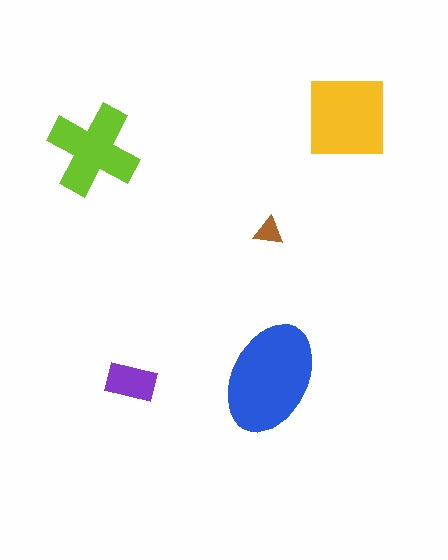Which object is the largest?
The blue ellipse.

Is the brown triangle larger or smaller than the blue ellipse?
Smaller.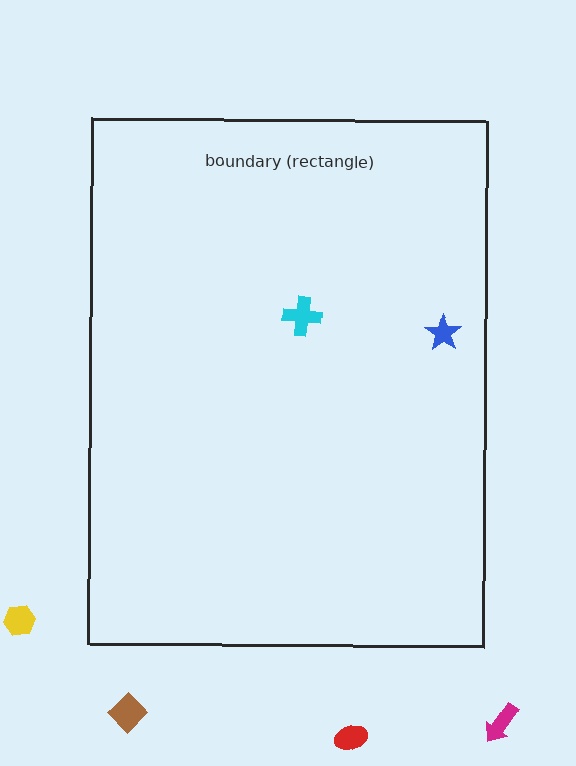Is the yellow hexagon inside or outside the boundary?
Outside.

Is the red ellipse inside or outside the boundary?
Outside.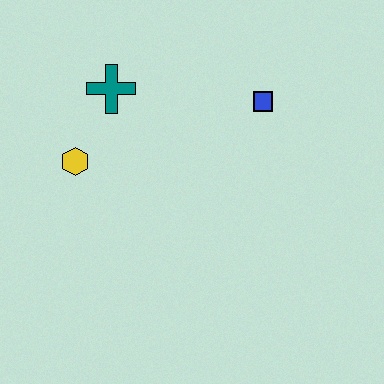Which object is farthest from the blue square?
The yellow hexagon is farthest from the blue square.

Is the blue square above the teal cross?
No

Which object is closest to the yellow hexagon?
The teal cross is closest to the yellow hexagon.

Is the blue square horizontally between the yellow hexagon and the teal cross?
No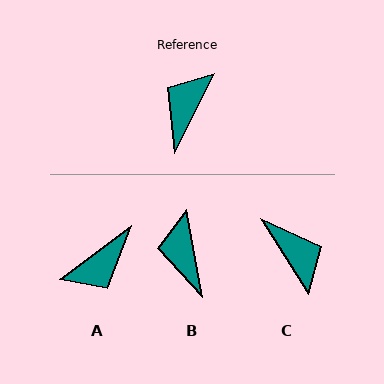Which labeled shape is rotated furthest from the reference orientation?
A, about 153 degrees away.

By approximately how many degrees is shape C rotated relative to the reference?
Approximately 121 degrees clockwise.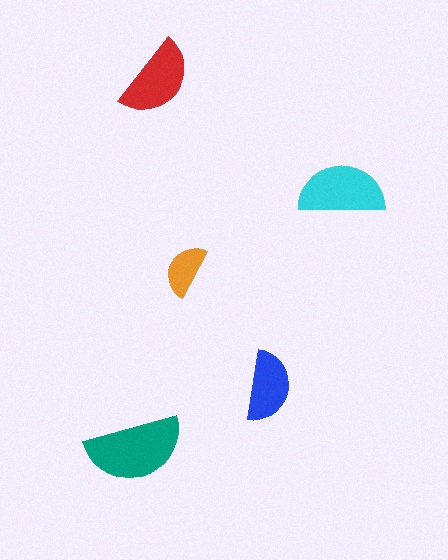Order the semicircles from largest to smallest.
the teal one, the cyan one, the red one, the blue one, the orange one.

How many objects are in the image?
There are 5 objects in the image.